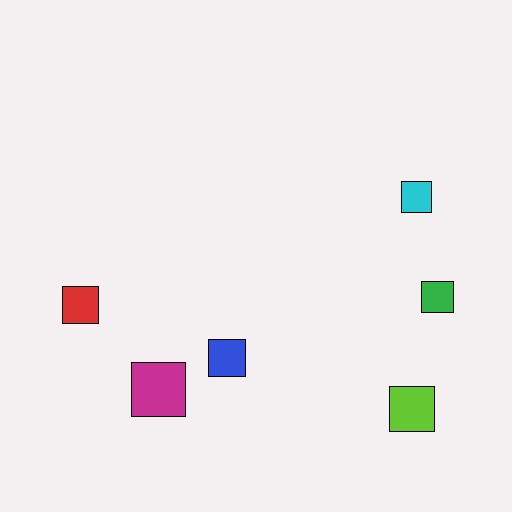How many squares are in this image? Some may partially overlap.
There are 6 squares.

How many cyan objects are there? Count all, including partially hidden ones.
There is 1 cyan object.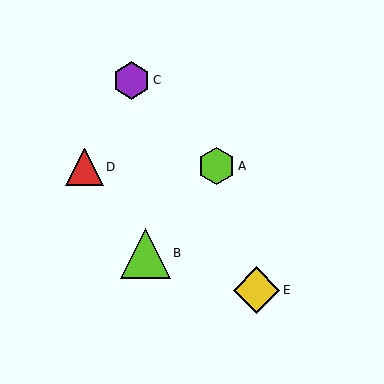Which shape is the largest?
The lime triangle (labeled B) is the largest.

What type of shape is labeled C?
Shape C is a purple hexagon.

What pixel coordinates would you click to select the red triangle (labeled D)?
Click at (84, 167) to select the red triangle D.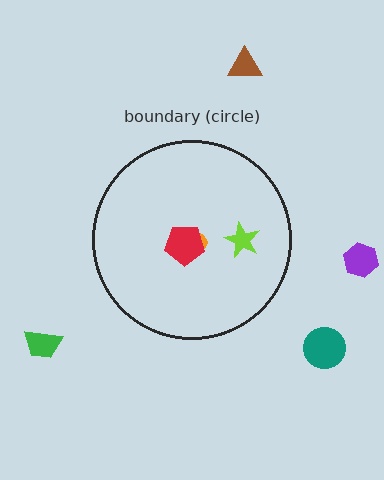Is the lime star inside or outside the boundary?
Inside.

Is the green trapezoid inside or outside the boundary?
Outside.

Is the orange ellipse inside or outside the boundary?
Inside.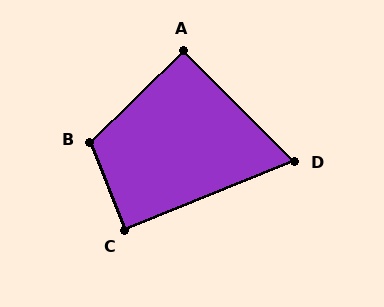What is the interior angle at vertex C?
Approximately 89 degrees (approximately right).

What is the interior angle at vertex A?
Approximately 91 degrees (approximately right).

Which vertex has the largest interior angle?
B, at approximately 113 degrees.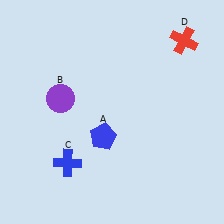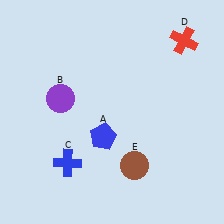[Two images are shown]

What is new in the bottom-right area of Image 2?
A brown circle (E) was added in the bottom-right area of Image 2.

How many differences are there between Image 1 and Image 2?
There is 1 difference between the two images.